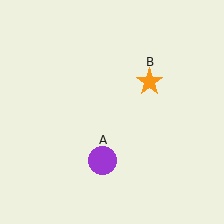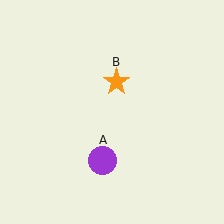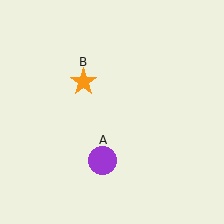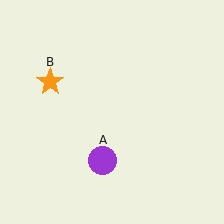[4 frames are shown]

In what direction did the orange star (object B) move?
The orange star (object B) moved left.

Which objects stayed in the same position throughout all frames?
Purple circle (object A) remained stationary.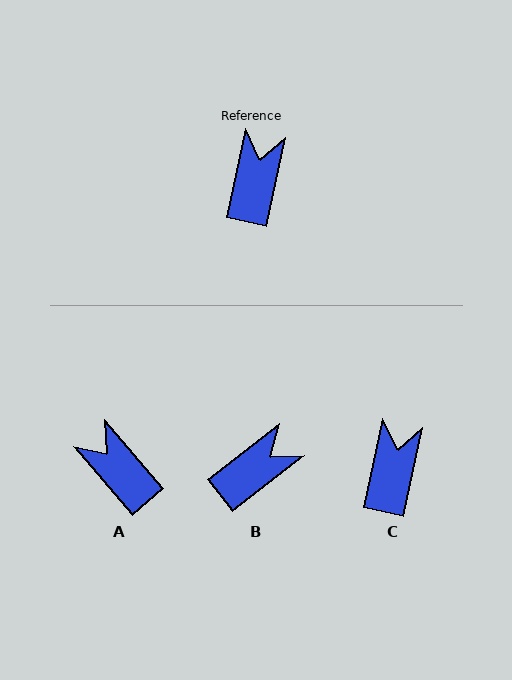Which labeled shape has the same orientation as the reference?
C.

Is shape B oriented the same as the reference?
No, it is off by about 40 degrees.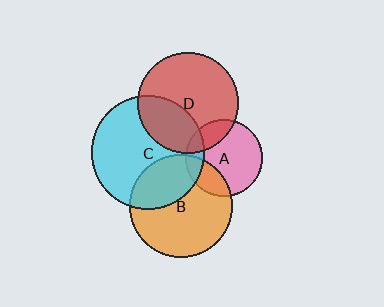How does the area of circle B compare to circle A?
Approximately 1.8 times.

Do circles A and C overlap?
Yes.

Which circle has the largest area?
Circle C (cyan).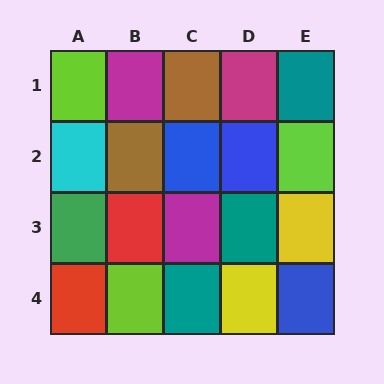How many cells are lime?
3 cells are lime.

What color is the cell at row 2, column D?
Blue.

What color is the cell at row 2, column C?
Blue.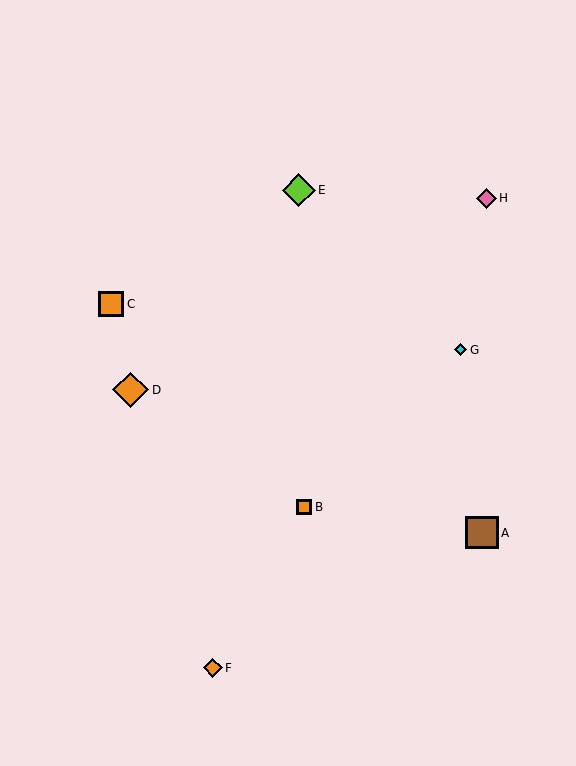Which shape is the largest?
The orange diamond (labeled D) is the largest.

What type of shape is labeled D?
Shape D is an orange diamond.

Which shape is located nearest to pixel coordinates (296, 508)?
The orange square (labeled B) at (304, 507) is nearest to that location.